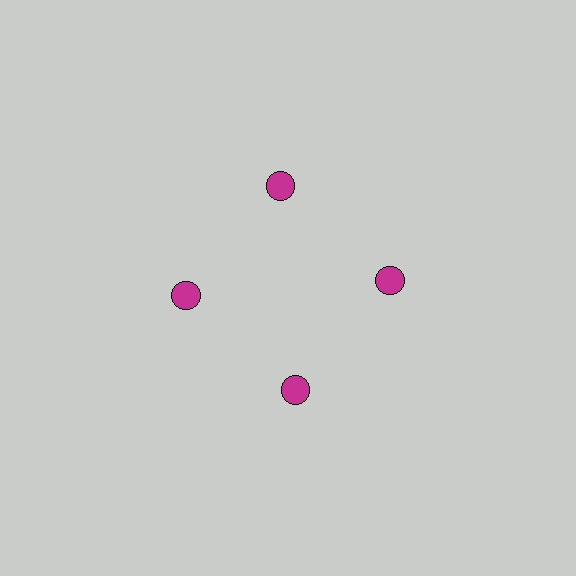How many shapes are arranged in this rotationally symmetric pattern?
There are 4 shapes, arranged in 4 groups of 1.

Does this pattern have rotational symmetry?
Yes, this pattern has 4-fold rotational symmetry. It looks the same after rotating 90 degrees around the center.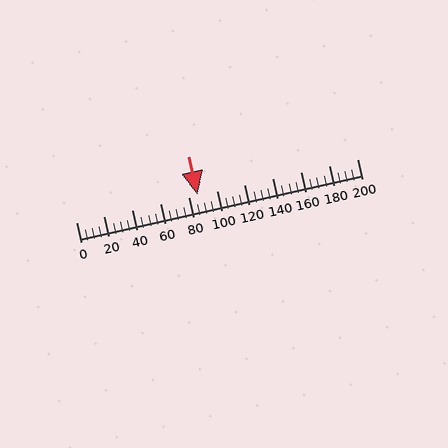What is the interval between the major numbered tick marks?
The major tick marks are spaced 20 units apart.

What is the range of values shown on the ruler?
The ruler shows values from 0 to 200.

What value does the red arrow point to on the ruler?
The red arrow points to approximately 87.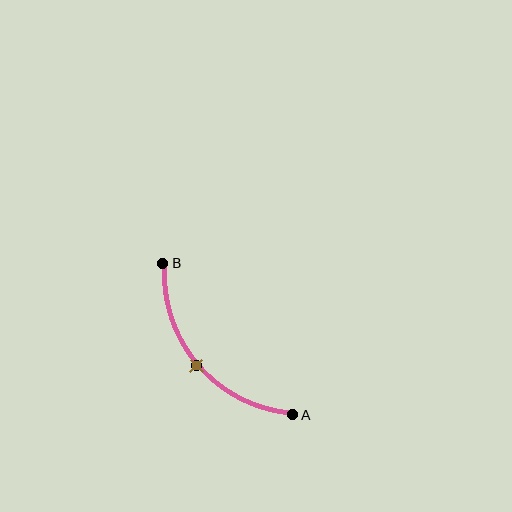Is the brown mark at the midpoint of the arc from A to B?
Yes. The brown mark lies on the arc at equal arc-length from both A and B — it is the arc midpoint.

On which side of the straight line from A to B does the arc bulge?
The arc bulges below and to the left of the straight line connecting A and B.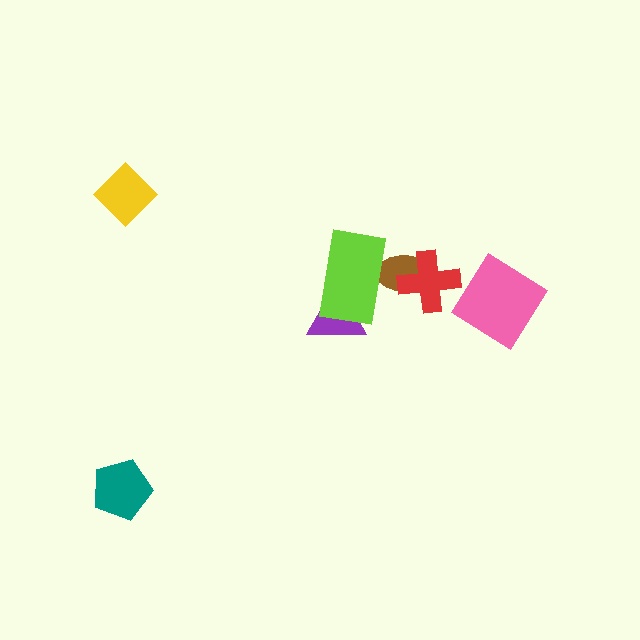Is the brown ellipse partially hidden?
Yes, it is partially covered by another shape.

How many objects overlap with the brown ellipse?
2 objects overlap with the brown ellipse.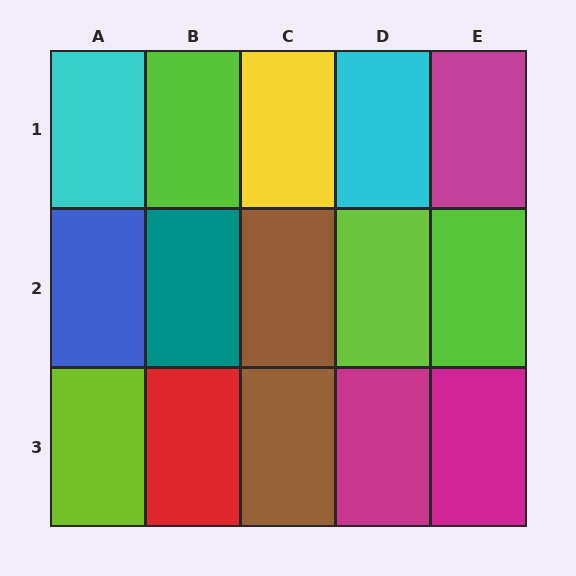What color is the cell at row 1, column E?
Magenta.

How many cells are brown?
2 cells are brown.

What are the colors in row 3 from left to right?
Lime, red, brown, magenta, magenta.